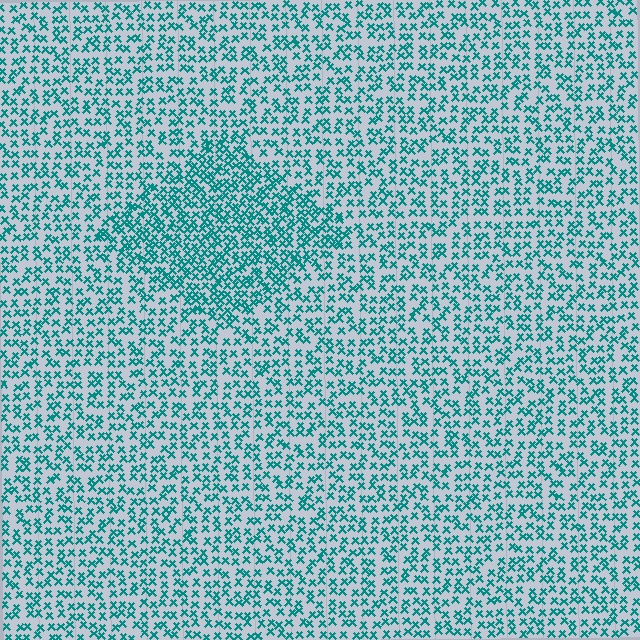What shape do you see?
I see a diamond.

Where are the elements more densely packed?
The elements are more densely packed inside the diamond boundary.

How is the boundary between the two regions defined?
The boundary is defined by a change in element density (approximately 1.7x ratio). All elements are the same color, size, and shape.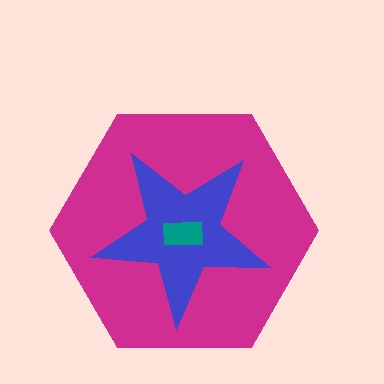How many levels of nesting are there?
3.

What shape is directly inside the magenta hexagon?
The blue star.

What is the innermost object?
The teal rectangle.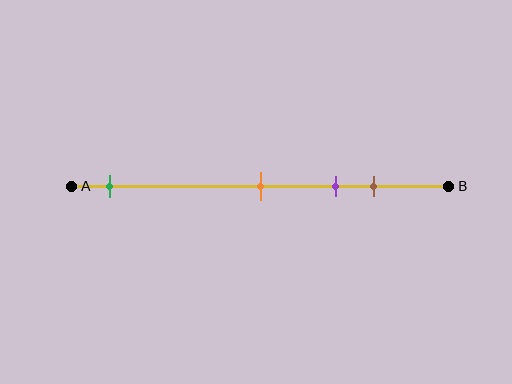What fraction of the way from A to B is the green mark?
The green mark is approximately 10% (0.1) of the way from A to B.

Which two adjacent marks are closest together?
The purple and brown marks are the closest adjacent pair.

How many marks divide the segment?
There are 4 marks dividing the segment.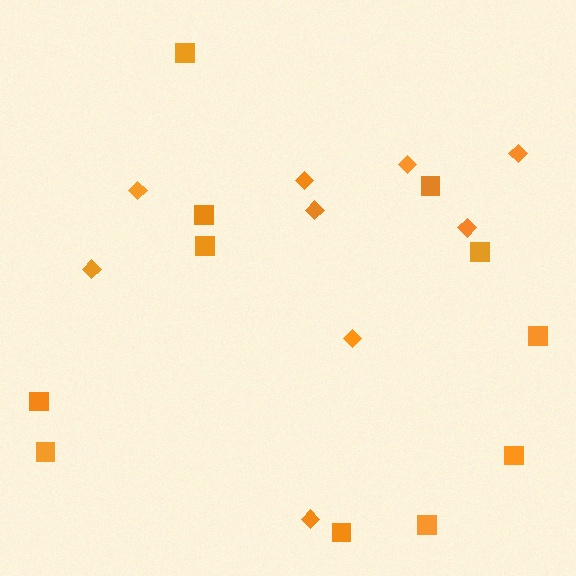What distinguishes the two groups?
There are 2 groups: one group of squares (11) and one group of diamonds (9).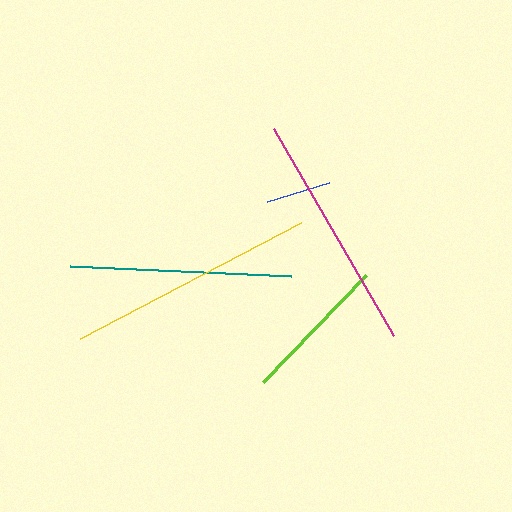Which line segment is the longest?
The yellow line is the longest at approximately 250 pixels.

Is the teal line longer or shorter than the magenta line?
The magenta line is longer than the teal line.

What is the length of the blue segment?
The blue segment is approximately 65 pixels long.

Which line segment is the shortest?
The blue line is the shortest at approximately 65 pixels.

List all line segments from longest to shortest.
From longest to shortest: yellow, magenta, teal, lime, blue.